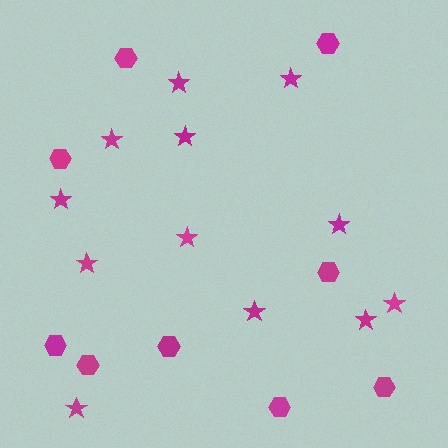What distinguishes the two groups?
There are 2 groups: one group of hexagons (9) and one group of stars (12).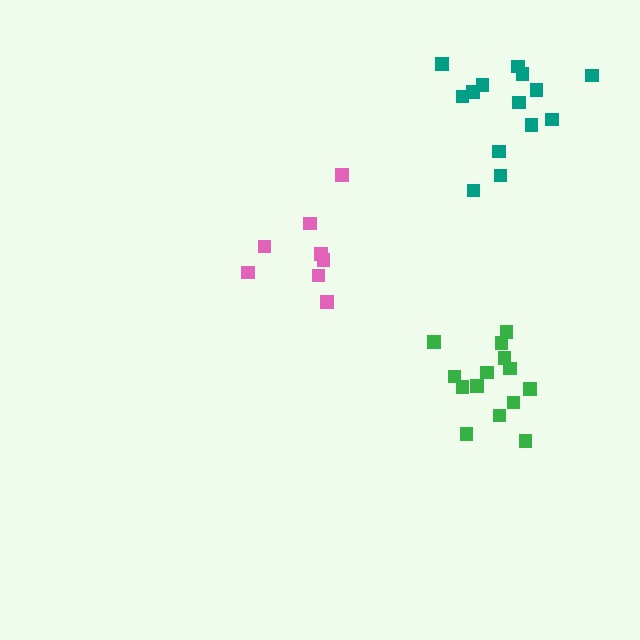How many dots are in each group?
Group 1: 8 dots, Group 2: 14 dots, Group 3: 14 dots (36 total).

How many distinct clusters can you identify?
There are 3 distinct clusters.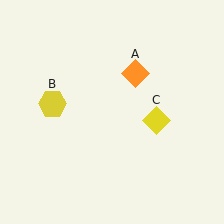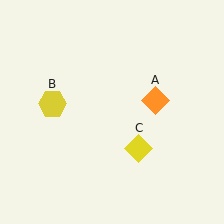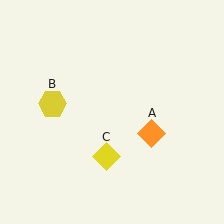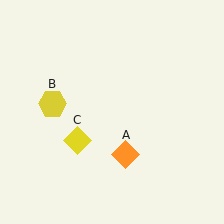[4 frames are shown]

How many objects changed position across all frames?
2 objects changed position: orange diamond (object A), yellow diamond (object C).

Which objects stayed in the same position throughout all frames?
Yellow hexagon (object B) remained stationary.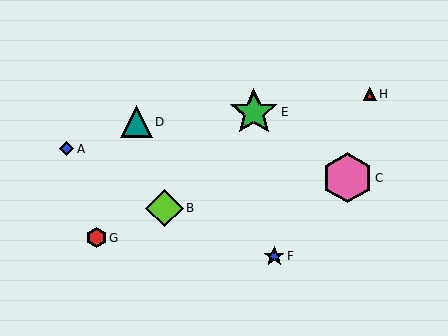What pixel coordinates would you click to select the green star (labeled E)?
Click at (254, 112) to select the green star E.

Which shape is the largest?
The pink hexagon (labeled C) is the largest.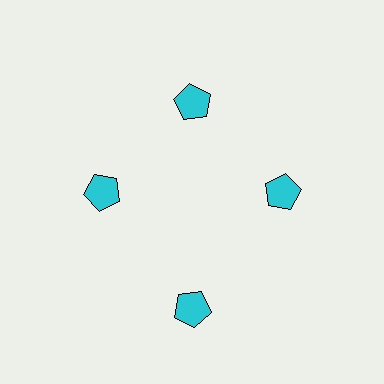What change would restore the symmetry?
The symmetry would be restored by moving it inward, back onto the ring so that all 4 pentagons sit at equal angles and equal distance from the center.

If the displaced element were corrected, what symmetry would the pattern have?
It would have 4-fold rotational symmetry — the pattern would map onto itself every 90 degrees.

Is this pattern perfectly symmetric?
No. The 4 cyan pentagons are arranged in a ring, but one element near the 6 o'clock position is pushed outward from the center, breaking the 4-fold rotational symmetry.